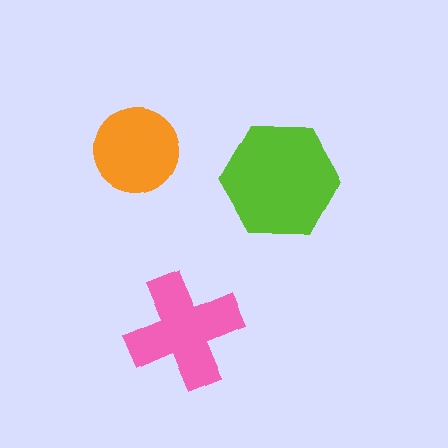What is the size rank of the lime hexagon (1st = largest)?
1st.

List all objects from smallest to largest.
The orange circle, the pink cross, the lime hexagon.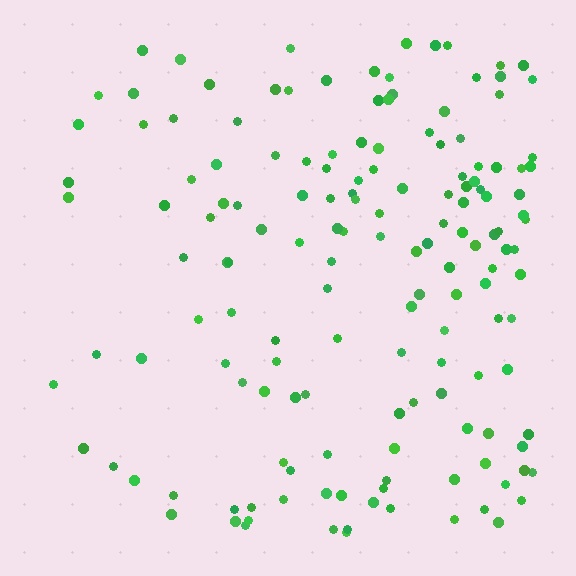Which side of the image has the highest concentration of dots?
The right.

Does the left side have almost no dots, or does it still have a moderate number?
Still a moderate number, just noticeably fewer than the right.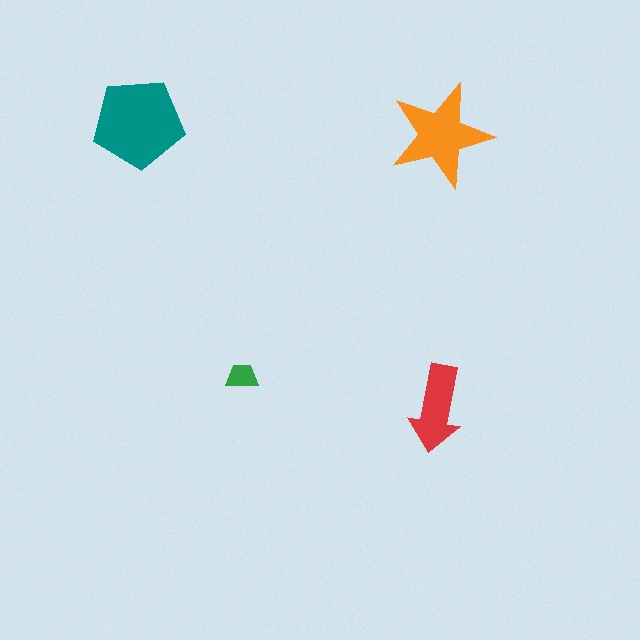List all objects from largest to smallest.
The teal pentagon, the orange star, the red arrow, the green trapezoid.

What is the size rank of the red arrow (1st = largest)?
3rd.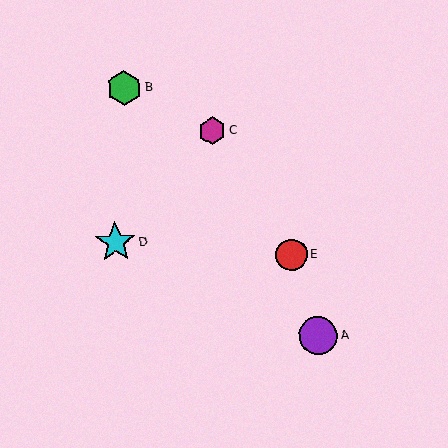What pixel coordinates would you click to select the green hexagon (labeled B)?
Click at (124, 88) to select the green hexagon B.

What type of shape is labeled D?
Shape D is a cyan star.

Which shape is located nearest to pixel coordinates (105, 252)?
The cyan star (labeled D) at (116, 242) is nearest to that location.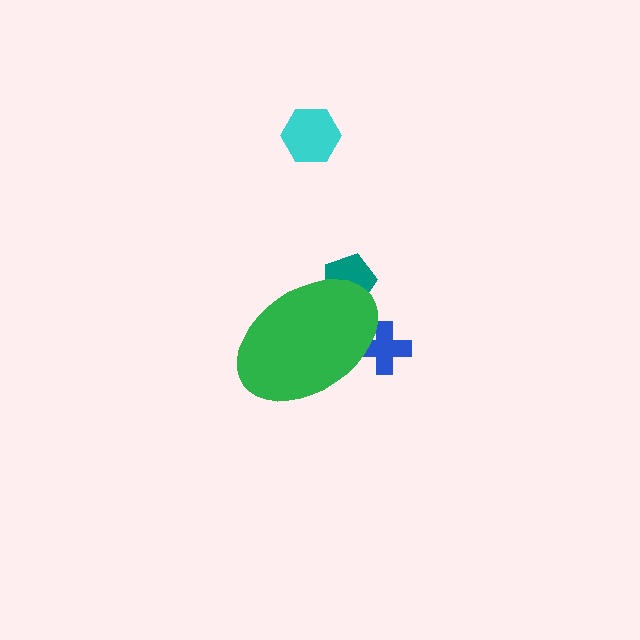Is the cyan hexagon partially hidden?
No, the cyan hexagon is fully visible.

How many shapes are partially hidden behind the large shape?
2 shapes are partially hidden.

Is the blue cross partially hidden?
Yes, the blue cross is partially hidden behind the green ellipse.